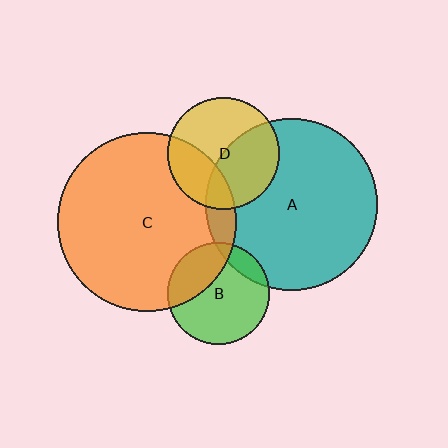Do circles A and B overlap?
Yes.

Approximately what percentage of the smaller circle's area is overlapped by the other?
Approximately 15%.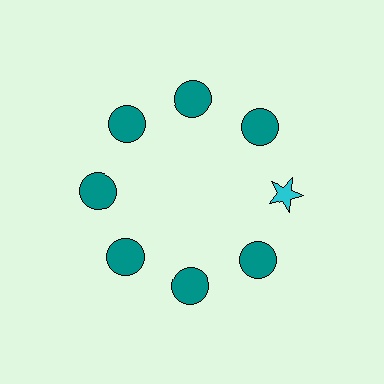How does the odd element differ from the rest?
It differs in both color (cyan instead of teal) and shape (star instead of circle).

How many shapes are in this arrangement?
There are 8 shapes arranged in a ring pattern.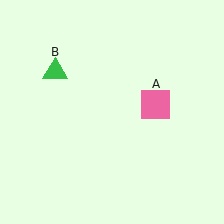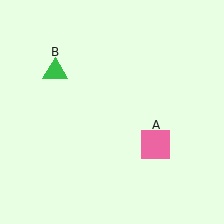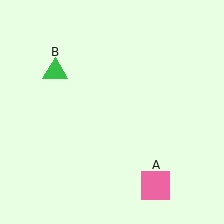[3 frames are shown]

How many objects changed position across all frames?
1 object changed position: pink square (object A).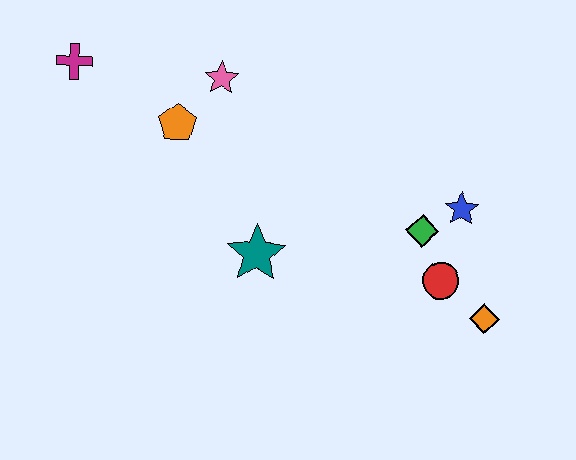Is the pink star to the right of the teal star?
No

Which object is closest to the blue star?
The green diamond is closest to the blue star.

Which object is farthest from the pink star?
The orange diamond is farthest from the pink star.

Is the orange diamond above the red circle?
No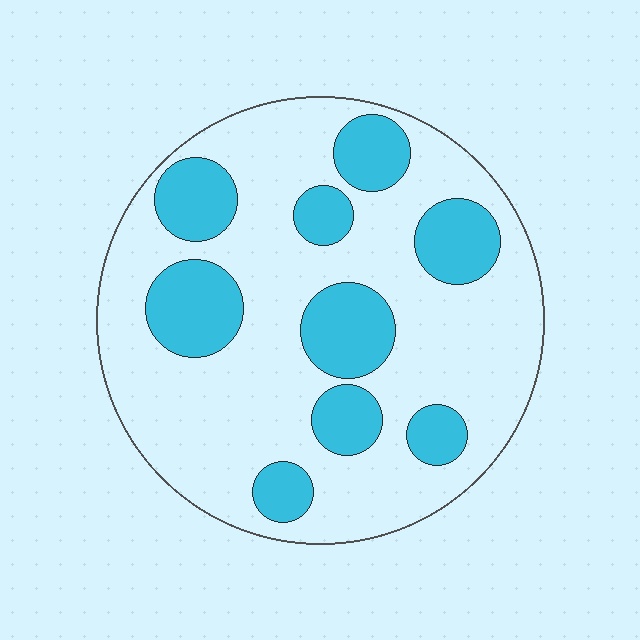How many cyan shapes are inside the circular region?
9.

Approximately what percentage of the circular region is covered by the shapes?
Approximately 30%.